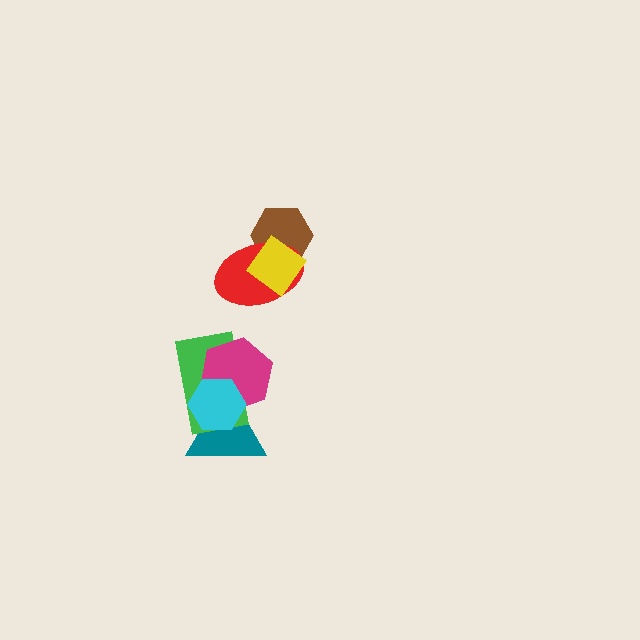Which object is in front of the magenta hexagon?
The cyan hexagon is in front of the magenta hexagon.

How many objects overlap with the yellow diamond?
2 objects overlap with the yellow diamond.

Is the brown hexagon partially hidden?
Yes, it is partially covered by another shape.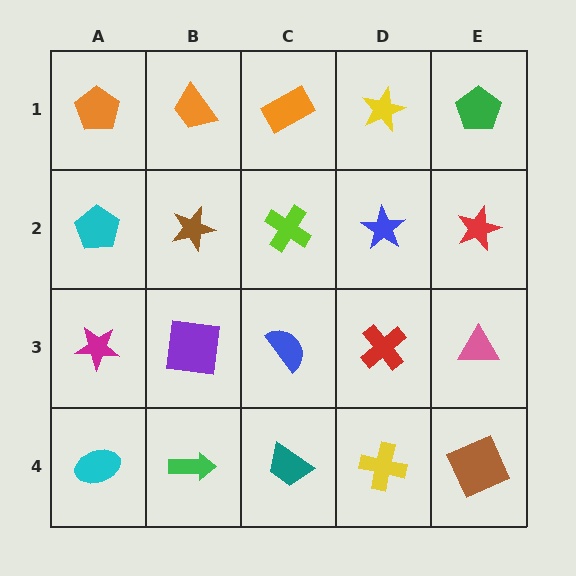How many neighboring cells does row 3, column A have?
3.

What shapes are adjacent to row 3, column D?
A blue star (row 2, column D), a yellow cross (row 4, column D), a blue semicircle (row 3, column C), a pink triangle (row 3, column E).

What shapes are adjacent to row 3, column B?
A brown star (row 2, column B), a green arrow (row 4, column B), a magenta star (row 3, column A), a blue semicircle (row 3, column C).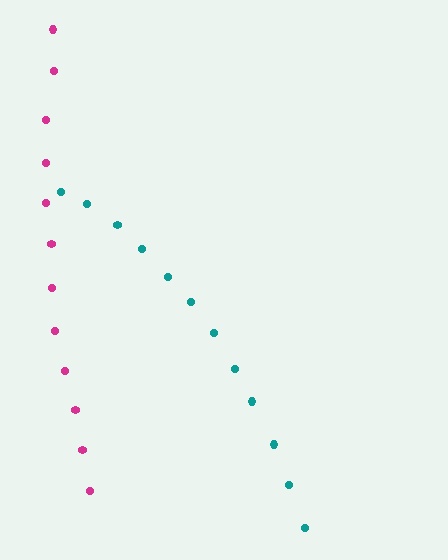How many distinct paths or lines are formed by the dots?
There are 2 distinct paths.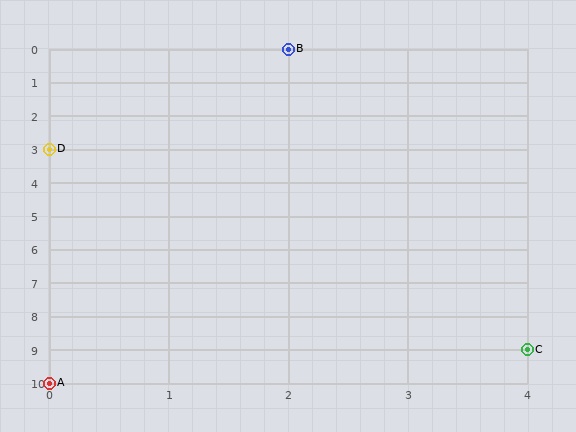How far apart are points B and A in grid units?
Points B and A are 2 columns and 10 rows apart (about 10.2 grid units diagonally).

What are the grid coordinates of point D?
Point D is at grid coordinates (0, 3).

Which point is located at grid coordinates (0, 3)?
Point D is at (0, 3).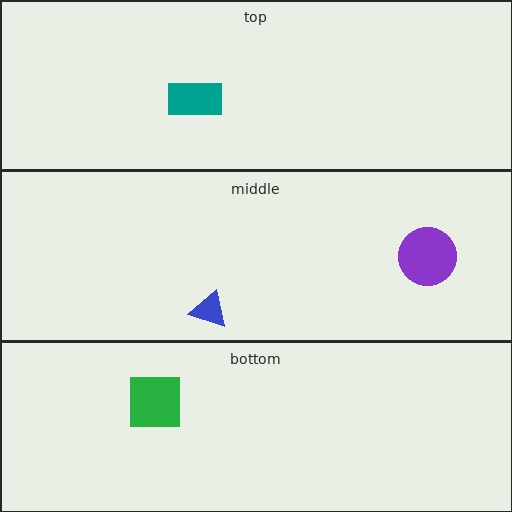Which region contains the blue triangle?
The middle region.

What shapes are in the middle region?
The purple circle, the blue triangle.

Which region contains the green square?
The bottom region.